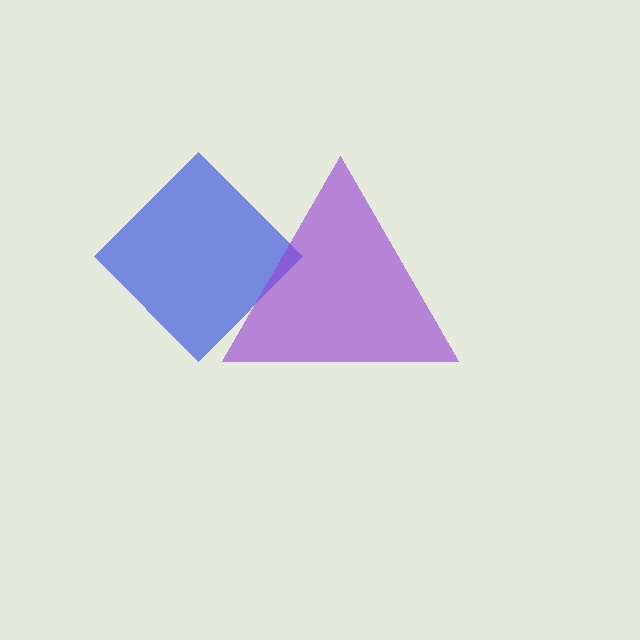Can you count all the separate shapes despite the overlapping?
Yes, there are 2 separate shapes.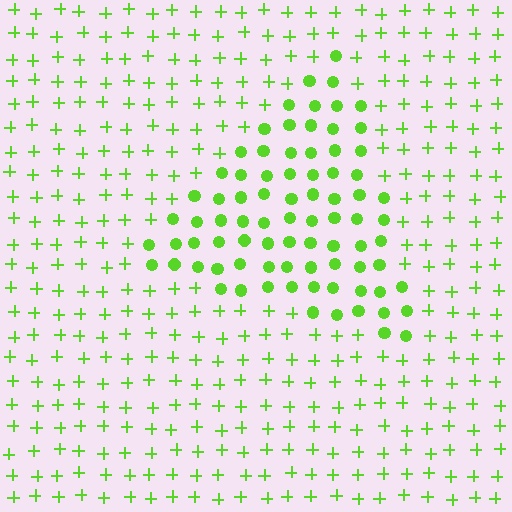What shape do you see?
I see a triangle.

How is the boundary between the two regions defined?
The boundary is defined by a change in element shape: circles inside vs. plus signs outside. All elements share the same color and spacing.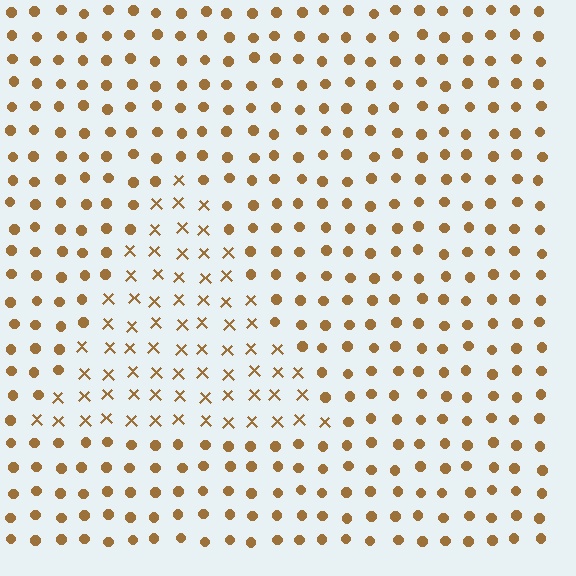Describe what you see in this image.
The image is filled with small brown elements arranged in a uniform grid. A triangle-shaped region contains X marks, while the surrounding area contains circles. The boundary is defined purely by the change in element shape.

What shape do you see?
I see a triangle.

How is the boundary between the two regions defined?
The boundary is defined by a change in element shape: X marks inside vs. circles outside. All elements share the same color and spacing.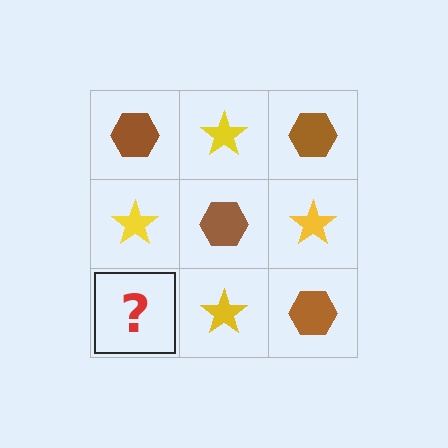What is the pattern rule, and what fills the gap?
The rule is that it alternates brown hexagon and yellow star in a checkerboard pattern. The gap should be filled with a brown hexagon.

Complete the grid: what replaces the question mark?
The question mark should be replaced with a brown hexagon.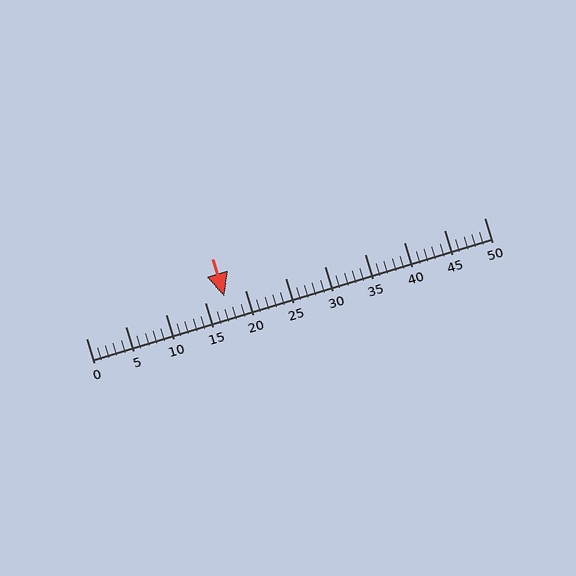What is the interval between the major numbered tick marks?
The major tick marks are spaced 5 units apart.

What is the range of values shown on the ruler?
The ruler shows values from 0 to 50.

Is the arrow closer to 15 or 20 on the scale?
The arrow is closer to 15.